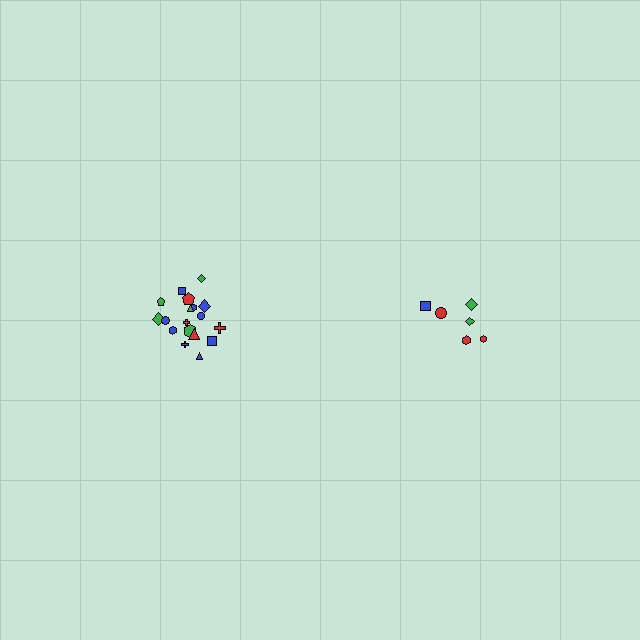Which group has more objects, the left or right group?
The left group.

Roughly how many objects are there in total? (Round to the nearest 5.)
Roughly 25 objects in total.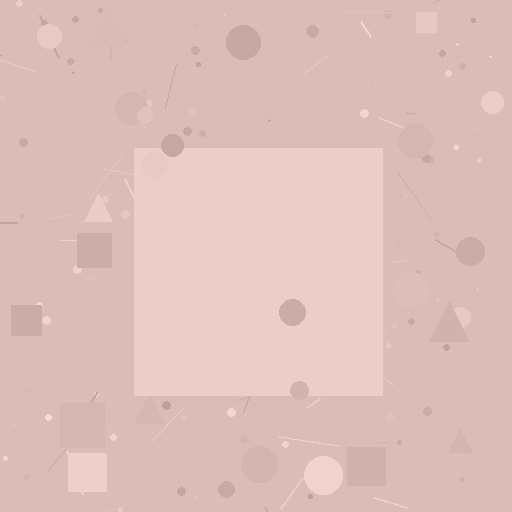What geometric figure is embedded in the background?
A square is embedded in the background.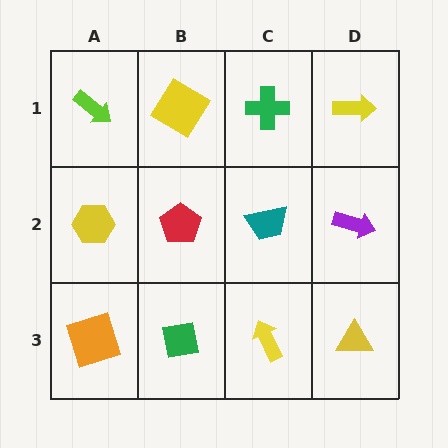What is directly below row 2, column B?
A green square.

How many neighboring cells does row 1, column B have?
3.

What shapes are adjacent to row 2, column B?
A yellow diamond (row 1, column B), a green square (row 3, column B), a yellow hexagon (row 2, column A), a teal trapezoid (row 2, column C).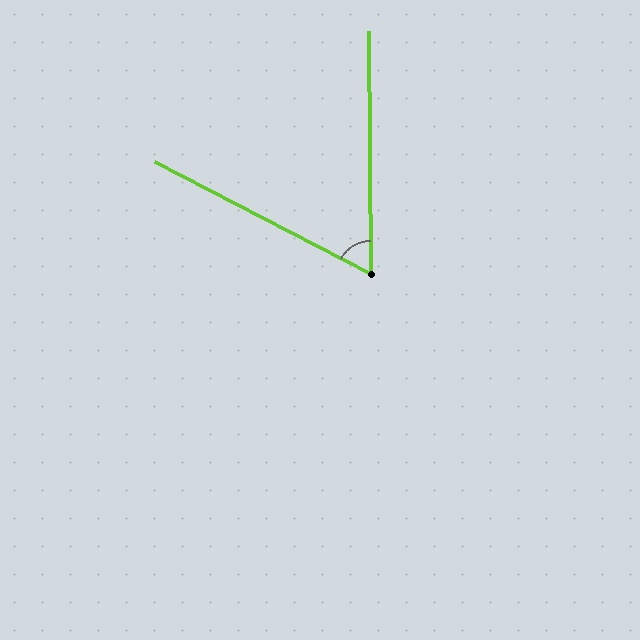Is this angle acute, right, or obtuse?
It is acute.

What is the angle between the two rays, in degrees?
Approximately 62 degrees.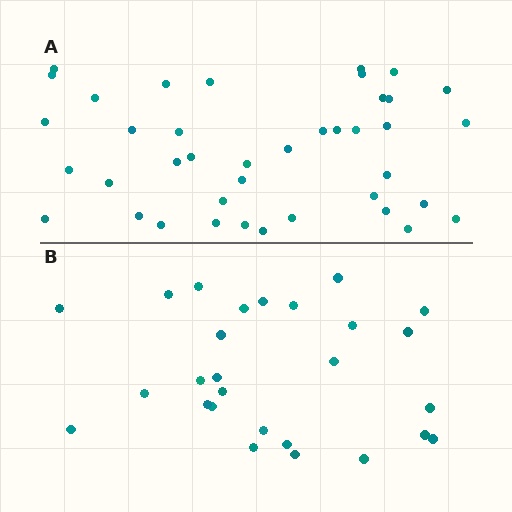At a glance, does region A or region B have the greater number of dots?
Region A (the top region) has more dots.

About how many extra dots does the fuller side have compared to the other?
Region A has approximately 15 more dots than region B.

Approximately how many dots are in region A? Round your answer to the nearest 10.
About 40 dots.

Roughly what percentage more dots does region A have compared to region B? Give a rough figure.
About 50% more.